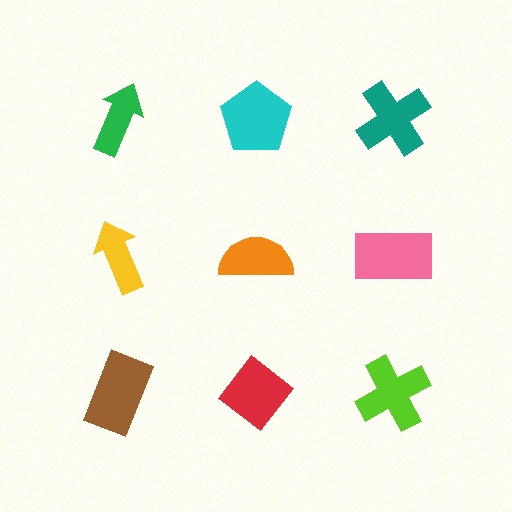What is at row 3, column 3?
A lime cross.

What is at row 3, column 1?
A brown rectangle.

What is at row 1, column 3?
A teal cross.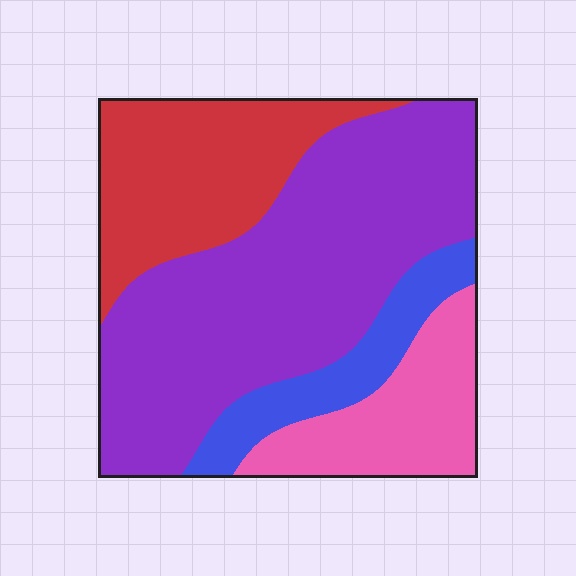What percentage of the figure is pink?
Pink takes up less than a sixth of the figure.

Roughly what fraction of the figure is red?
Red takes up about one quarter (1/4) of the figure.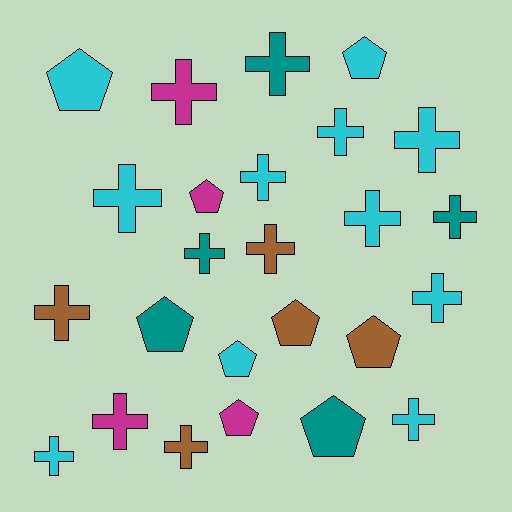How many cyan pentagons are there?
There are 3 cyan pentagons.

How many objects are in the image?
There are 25 objects.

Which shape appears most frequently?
Cross, with 16 objects.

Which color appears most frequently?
Cyan, with 11 objects.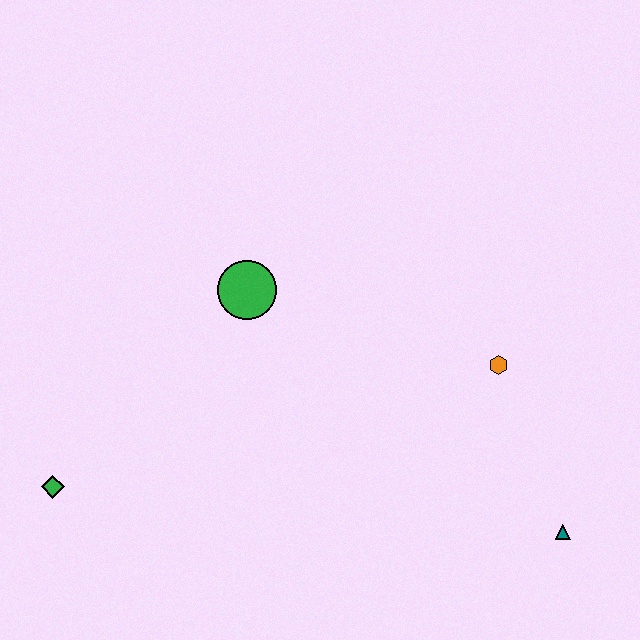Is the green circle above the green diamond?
Yes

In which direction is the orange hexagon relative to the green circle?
The orange hexagon is to the right of the green circle.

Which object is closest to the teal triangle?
The orange hexagon is closest to the teal triangle.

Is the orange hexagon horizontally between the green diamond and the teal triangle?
Yes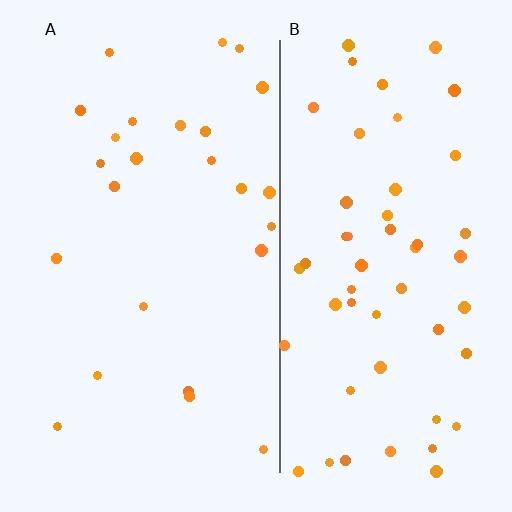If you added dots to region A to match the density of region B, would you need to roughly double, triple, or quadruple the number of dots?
Approximately double.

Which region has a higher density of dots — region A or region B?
B (the right).